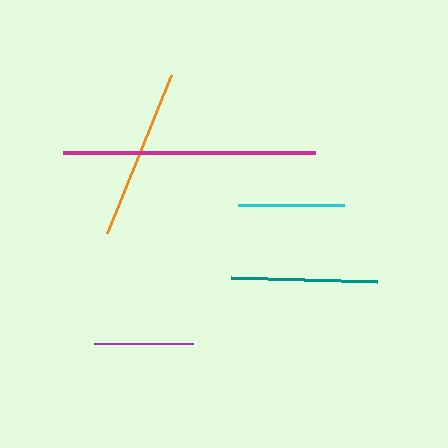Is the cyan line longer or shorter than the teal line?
The teal line is longer than the cyan line.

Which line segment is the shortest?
The purple line is the shortest at approximately 99 pixels.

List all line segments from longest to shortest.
From longest to shortest: magenta, orange, teal, cyan, purple.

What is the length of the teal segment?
The teal segment is approximately 146 pixels long.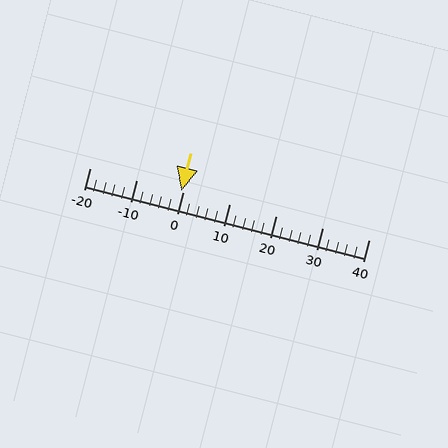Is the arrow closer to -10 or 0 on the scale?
The arrow is closer to 0.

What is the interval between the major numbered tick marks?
The major tick marks are spaced 10 units apart.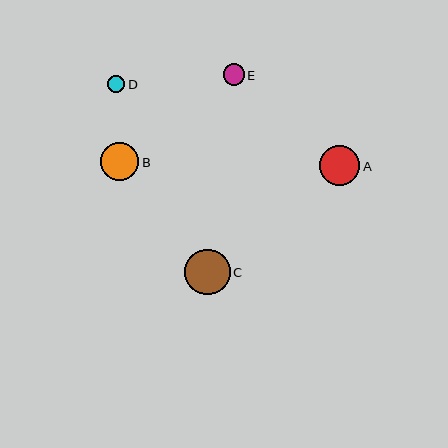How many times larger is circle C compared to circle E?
Circle C is approximately 2.1 times the size of circle E.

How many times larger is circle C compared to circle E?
Circle C is approximately 2.1 times the size of circle E.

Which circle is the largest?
Circle C is the largest with a size of approximately 46 pixels.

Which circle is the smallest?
Circle D is the smallest with a size of approximately 17 pixels.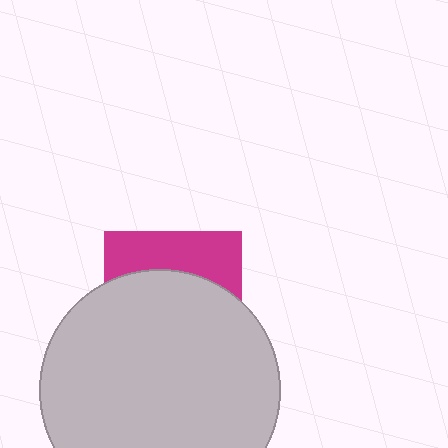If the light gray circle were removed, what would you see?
You would see the complete magenta square.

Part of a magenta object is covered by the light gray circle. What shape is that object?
It is a square.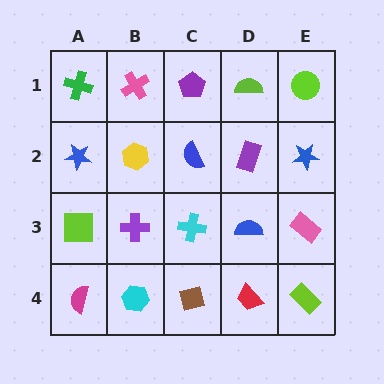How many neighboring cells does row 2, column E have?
3.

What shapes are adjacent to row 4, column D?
A blue semicircle (row 3, column D), a brown square (row 4, column C), a lime rectangle (row 4, column E).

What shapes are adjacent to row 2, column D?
A lime semicircle (row 1, column D), a blue semicircle (row 3, column D), a blue semicircle (row 2, column C), a blue star (row 2, column E).